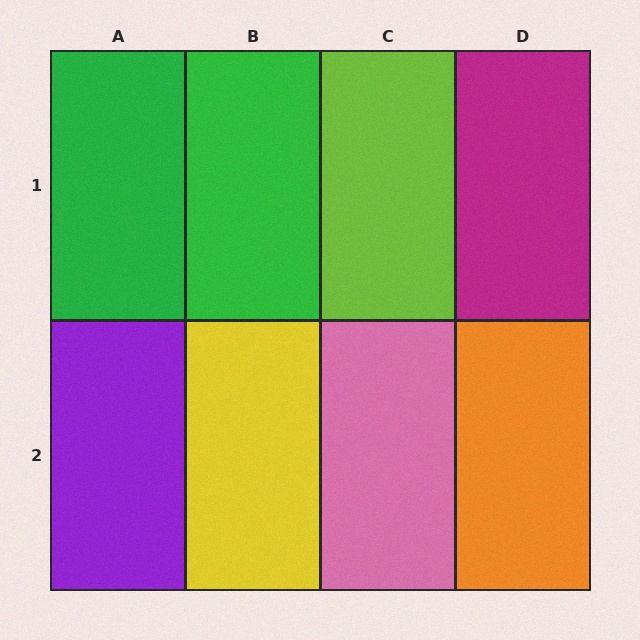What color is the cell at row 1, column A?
Green.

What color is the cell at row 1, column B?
Green.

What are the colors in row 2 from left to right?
Purple, yellow, pink, orange.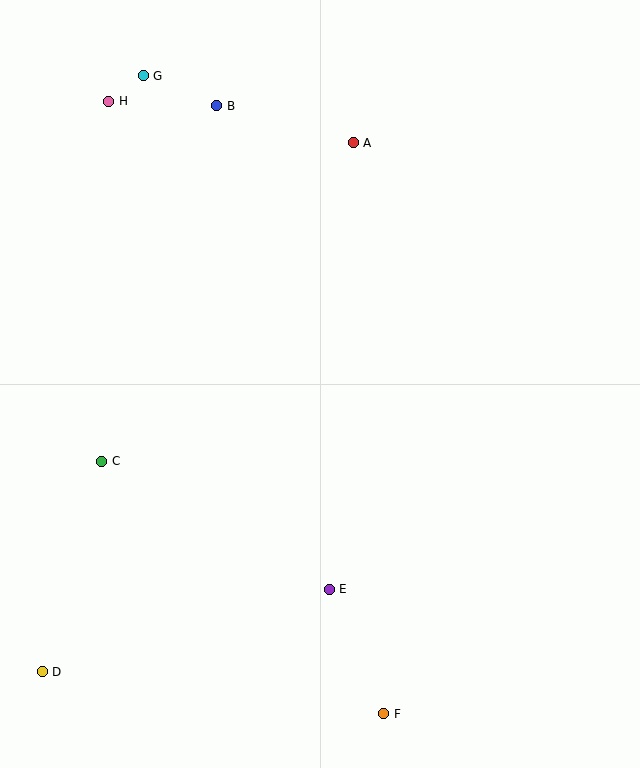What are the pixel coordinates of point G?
Point G is at (143, 76).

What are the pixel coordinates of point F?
Point F is at (384, 714).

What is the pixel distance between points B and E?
The distance between B and E is 496 pixels.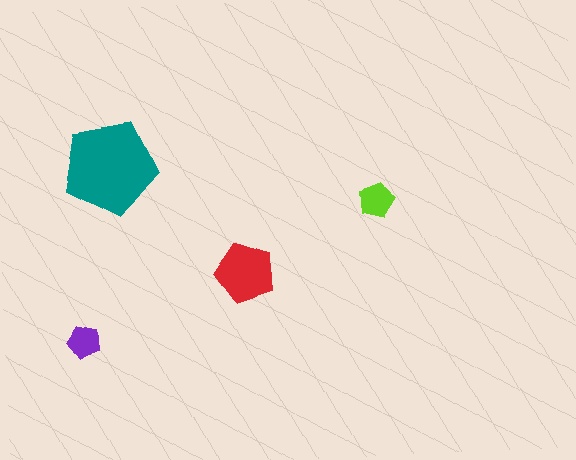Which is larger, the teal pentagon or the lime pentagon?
The teal one.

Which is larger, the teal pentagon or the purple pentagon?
The teal one.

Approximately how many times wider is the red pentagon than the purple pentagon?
About 2 times wider.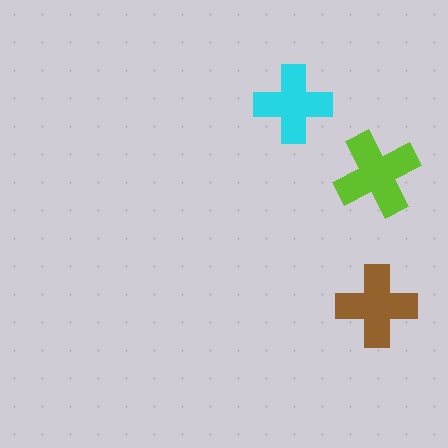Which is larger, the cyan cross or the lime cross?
The lime one.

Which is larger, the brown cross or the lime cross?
The lime one.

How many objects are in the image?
There are 3 objects in the image.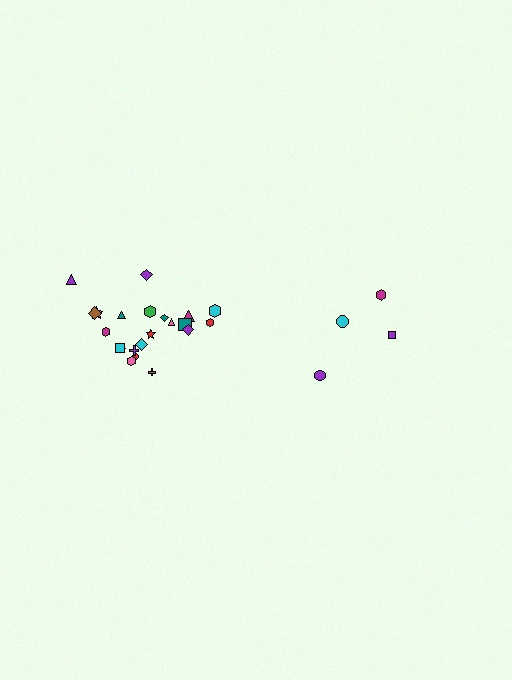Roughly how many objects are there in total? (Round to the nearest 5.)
Roughly 25 objects in total.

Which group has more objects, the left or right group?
The left group.